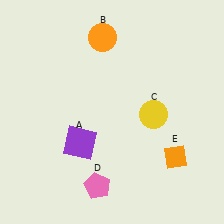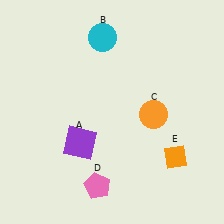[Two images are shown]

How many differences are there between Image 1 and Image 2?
There are 2 differences between the two images.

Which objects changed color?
B changed from orange to cyan. C changed from yellow to orange.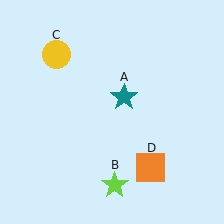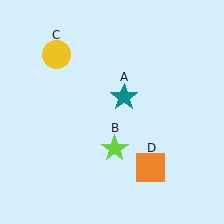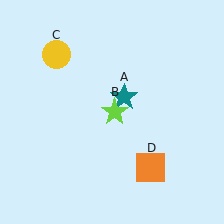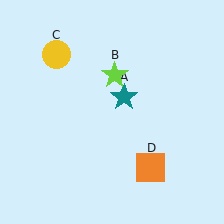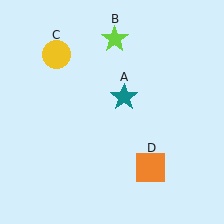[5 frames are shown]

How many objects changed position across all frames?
1 object changed position: lime star (object B).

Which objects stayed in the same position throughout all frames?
Teal star (object A) and yellow circle (object C) and orange square (object D) remained stationary.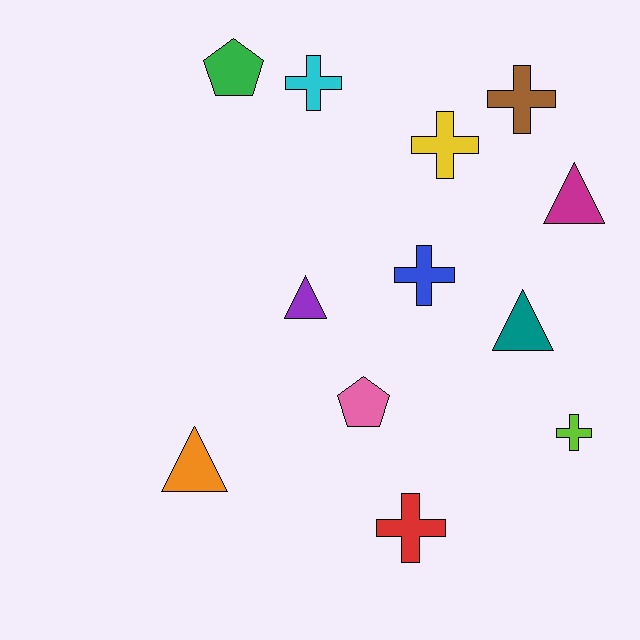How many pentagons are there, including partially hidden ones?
There are 2 pentagons.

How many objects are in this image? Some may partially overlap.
There are 12 objects.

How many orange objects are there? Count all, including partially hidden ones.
There is 1 orange object.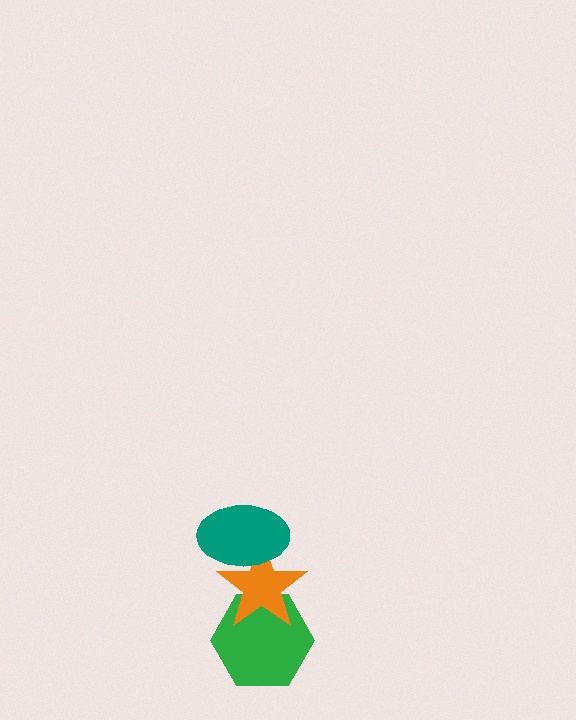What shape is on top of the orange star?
The teal ellipse is on top of the orange star.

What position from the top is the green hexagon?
The green hexagon is 3rd from the top.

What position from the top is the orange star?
The orange star is 2nd from the top.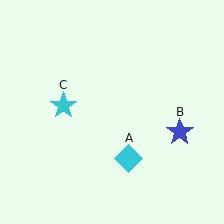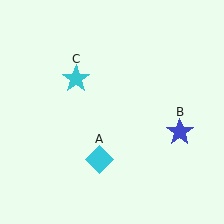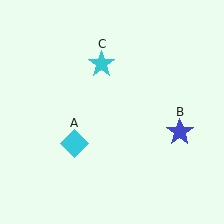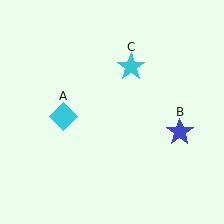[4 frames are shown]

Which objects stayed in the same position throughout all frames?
Blue star (object B) remained stationary.